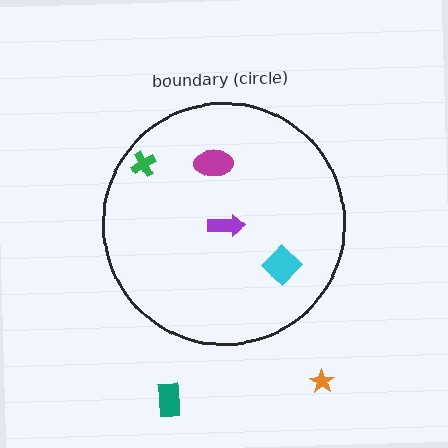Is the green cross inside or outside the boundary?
Inside.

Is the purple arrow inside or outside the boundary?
Inside.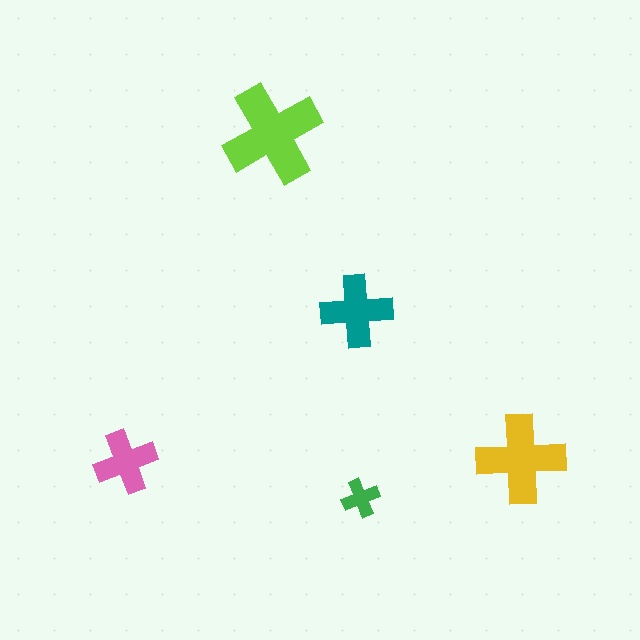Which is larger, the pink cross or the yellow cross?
The yellow one.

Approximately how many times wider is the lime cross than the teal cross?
About 1.5 times wider.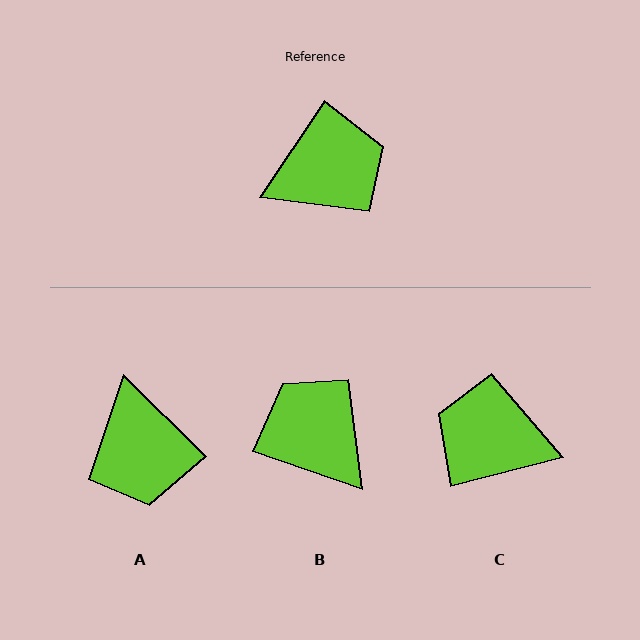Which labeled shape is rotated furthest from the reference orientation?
C, about 138 degrees away.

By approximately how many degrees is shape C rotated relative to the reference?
Approximately 138 degrees counter-clockwise.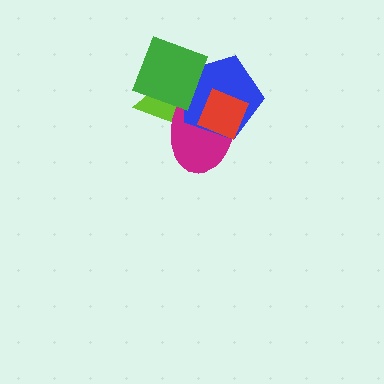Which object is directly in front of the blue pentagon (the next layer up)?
The green square is directly in front of the blue pentagon.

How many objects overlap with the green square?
3 objects overlap with the green square.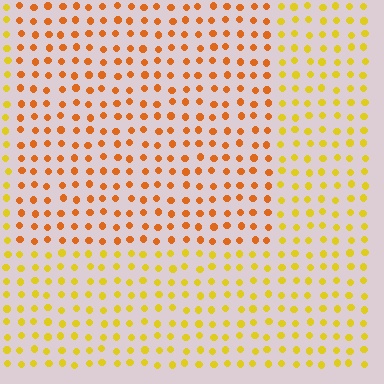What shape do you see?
I see a rectangle.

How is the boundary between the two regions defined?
The boundary is defined purely by a slight shift in hue (about 31 degrees). Spacing, size, and orientation are identical on both sides.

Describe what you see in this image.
The image is filled with small yellow elements in a uniform arrangement. A rectangle-shaped region is visible where the elements are tinted to a slightly different hue, forming a subtle color boundary.